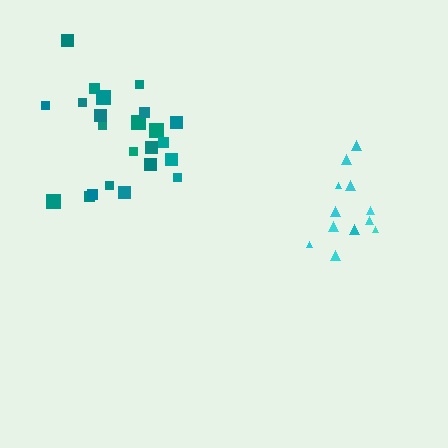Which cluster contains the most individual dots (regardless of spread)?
Teal (23).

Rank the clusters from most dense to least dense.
teal, cyan.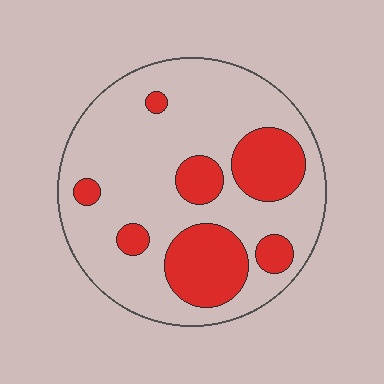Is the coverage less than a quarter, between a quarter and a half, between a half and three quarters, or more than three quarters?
Between a quarter and a half.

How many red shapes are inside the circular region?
7.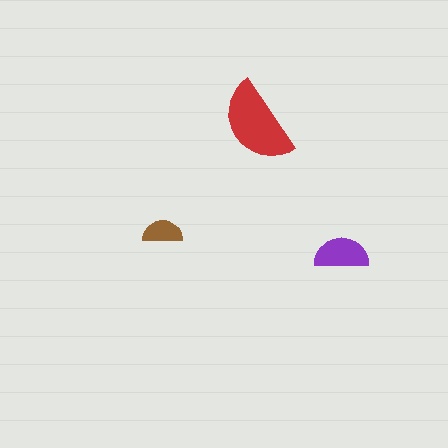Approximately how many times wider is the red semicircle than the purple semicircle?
About 1.5 times wider.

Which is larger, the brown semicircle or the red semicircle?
The red one.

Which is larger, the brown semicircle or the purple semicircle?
The purple one.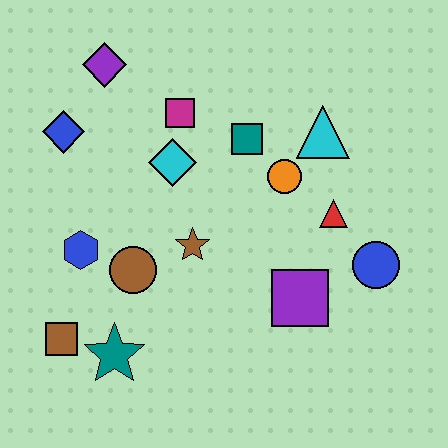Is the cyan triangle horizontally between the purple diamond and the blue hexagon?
No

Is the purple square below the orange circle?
Yes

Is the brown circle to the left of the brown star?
Yes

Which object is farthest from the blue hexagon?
The blue circle is farthest from the blue hexagon.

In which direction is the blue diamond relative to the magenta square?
The blue diamond is to the left of the magenta square.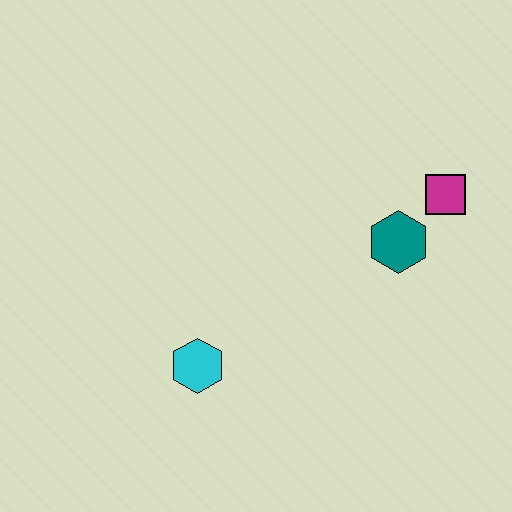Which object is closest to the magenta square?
The teal hexagon is closest to the magenta square.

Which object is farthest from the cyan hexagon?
The magenta square is farthest from the cyan hexagon.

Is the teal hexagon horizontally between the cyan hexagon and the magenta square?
Yes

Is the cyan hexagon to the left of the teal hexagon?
Yes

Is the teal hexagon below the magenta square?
Yes